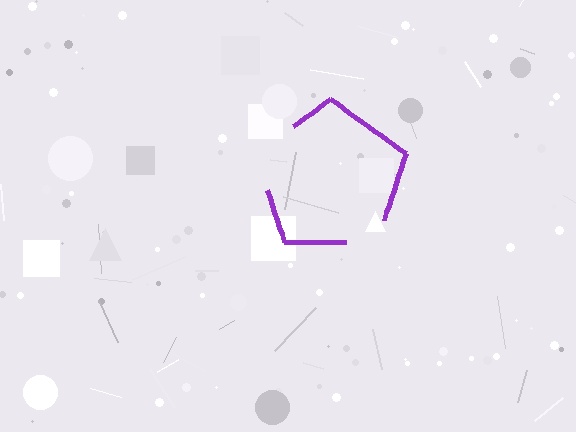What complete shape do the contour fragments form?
The contour fragments form a pentagon.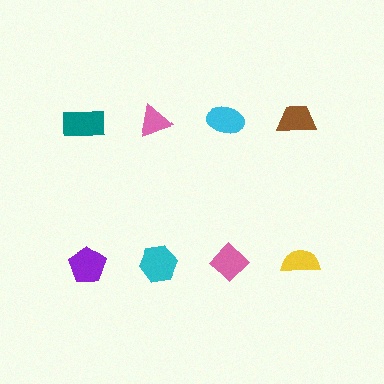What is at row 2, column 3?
A pink diamond.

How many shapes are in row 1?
4 shapes.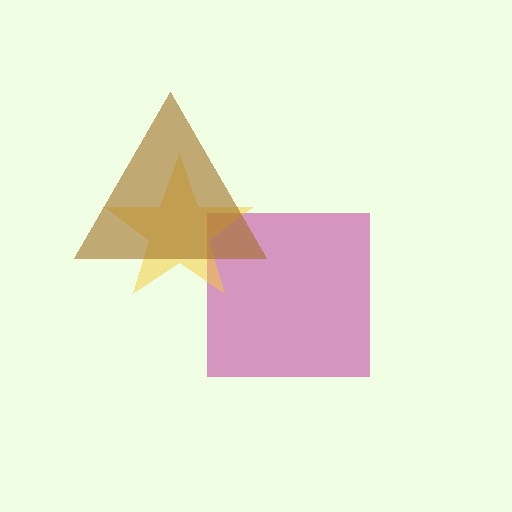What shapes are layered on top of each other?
The layered shapes are: a magenta square, a yellow star, a brown triangle.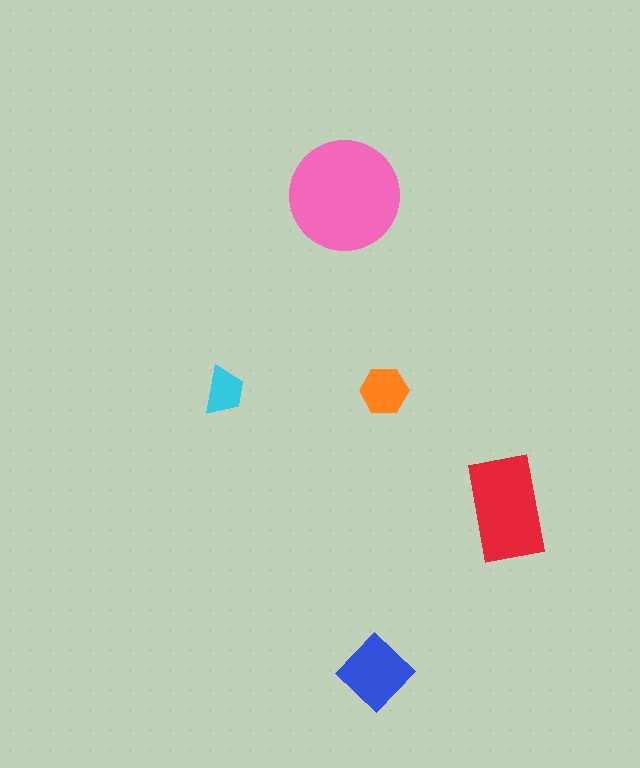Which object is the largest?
The pink circle.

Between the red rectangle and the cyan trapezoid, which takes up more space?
The red rectangle.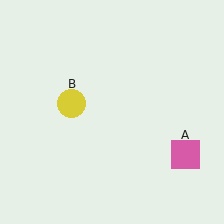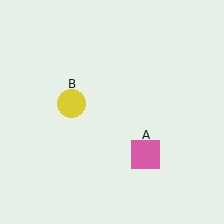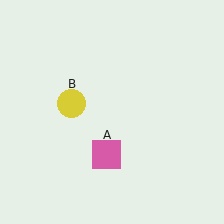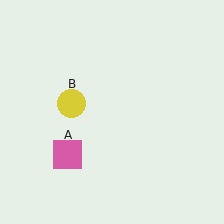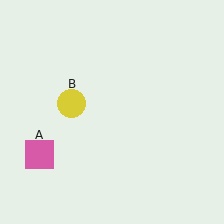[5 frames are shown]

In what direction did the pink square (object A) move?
The pink square (object A) moved left.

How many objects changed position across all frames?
1 object changed position: pink square (object A).